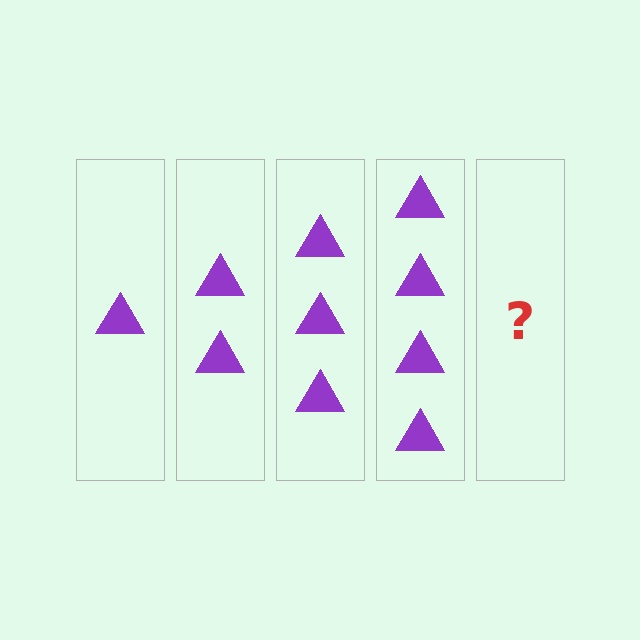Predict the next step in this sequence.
The next step is 5 triangles.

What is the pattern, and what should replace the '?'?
The pattern is that each step adds one more triangle. The '?' should be 5 triangles.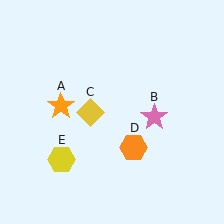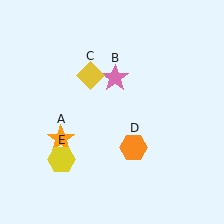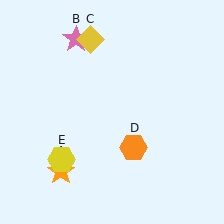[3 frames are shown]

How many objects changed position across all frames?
3 objects changed position: orange star (object A), pink star (object B), yellow diamond (object C).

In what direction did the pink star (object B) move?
The pink star (object B) moved up and to the left.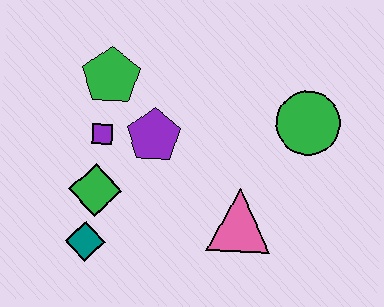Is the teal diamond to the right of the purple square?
No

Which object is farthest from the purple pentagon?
The green circle is farthest from the purple pentagon.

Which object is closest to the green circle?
The pink triangle is closest to the green circle.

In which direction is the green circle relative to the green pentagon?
The green circle is to the right of the green pentagon.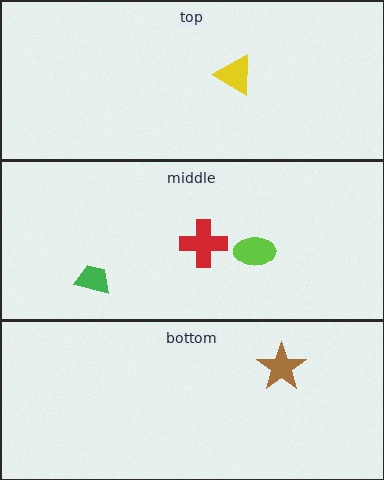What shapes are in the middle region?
The lime ellipse, the red cross, the green trapezoid.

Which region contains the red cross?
The middle region.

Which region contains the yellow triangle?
The top region.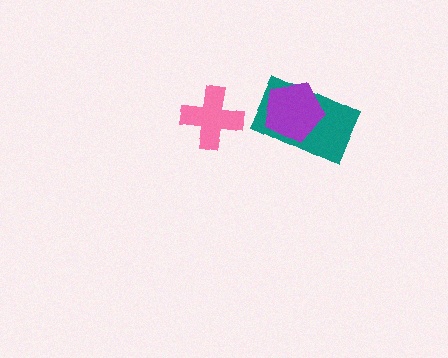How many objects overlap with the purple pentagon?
1 object overlaps with the purple pentagon.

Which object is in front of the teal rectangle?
The purple pentagon is in front of the teal rectangle.